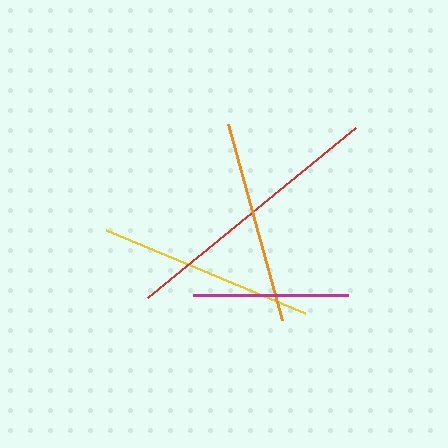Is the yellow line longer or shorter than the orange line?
The yellow line is longer than the orange line.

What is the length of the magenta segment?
The magenta segment is approximately 155 pixels long.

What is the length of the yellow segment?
The yellow segment is approximately 215 pixels long.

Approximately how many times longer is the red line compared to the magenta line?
The red line is approximately 1.7 times the length of the magenta line.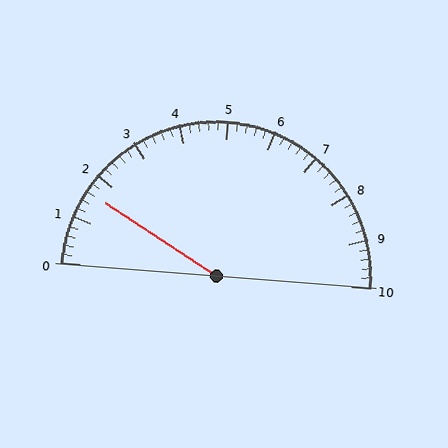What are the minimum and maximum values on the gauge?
The gauge ranges from 0 to 10.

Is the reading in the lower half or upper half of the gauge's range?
The reading is in the lower half of the range (0 to 10).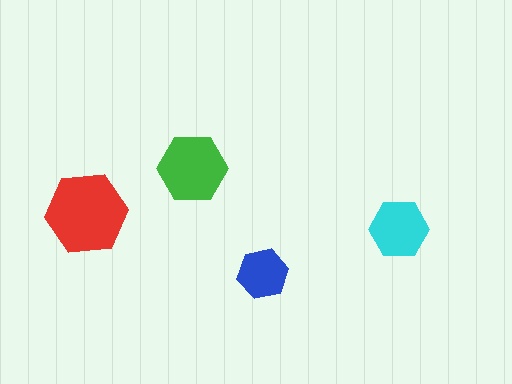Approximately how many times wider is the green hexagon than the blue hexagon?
About 1.5 times wider.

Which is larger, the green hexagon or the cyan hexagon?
The green one.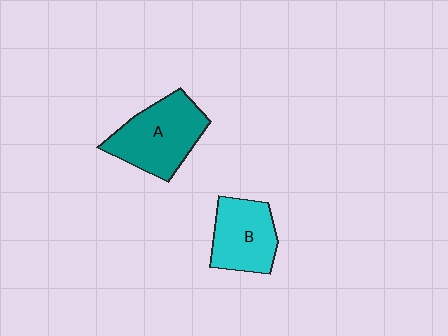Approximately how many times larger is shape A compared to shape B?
Approximately 1.3 times.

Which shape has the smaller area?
Shape B (cyan).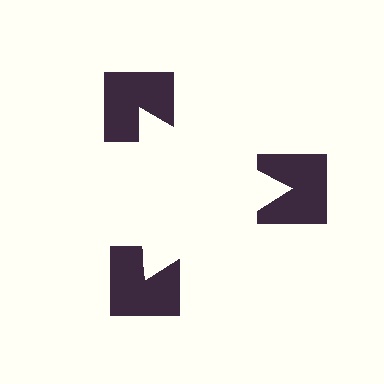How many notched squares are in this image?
There are 3 — one at each vertex of the illusory triangle.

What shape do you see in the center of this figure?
An illusory triangle — its edges are inferred from the aligned wedge cuts in the notched squares, not physically drawn.